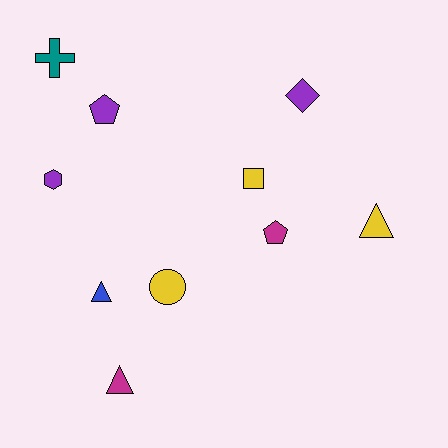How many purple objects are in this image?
There are 3 purple objects.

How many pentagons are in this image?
There are 2 pentagons.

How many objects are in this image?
There are 10 objects.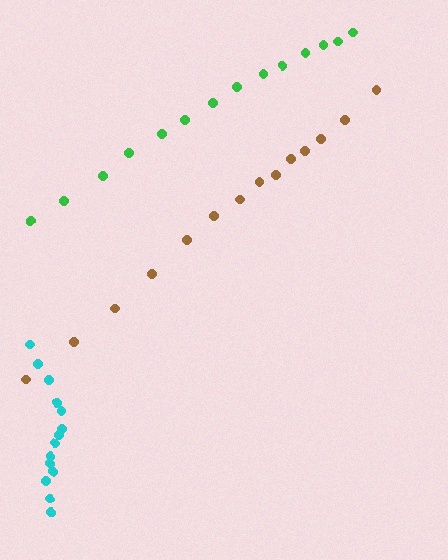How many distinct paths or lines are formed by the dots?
There are 3 distinct paths.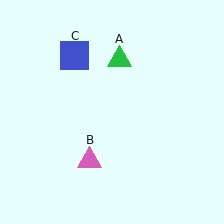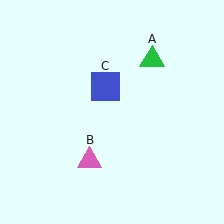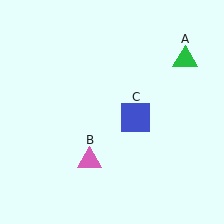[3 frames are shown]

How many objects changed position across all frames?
2 objects changed position: green triangle (object A), blue square (object C).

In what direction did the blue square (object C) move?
The blue square (object C) moved down and to the right.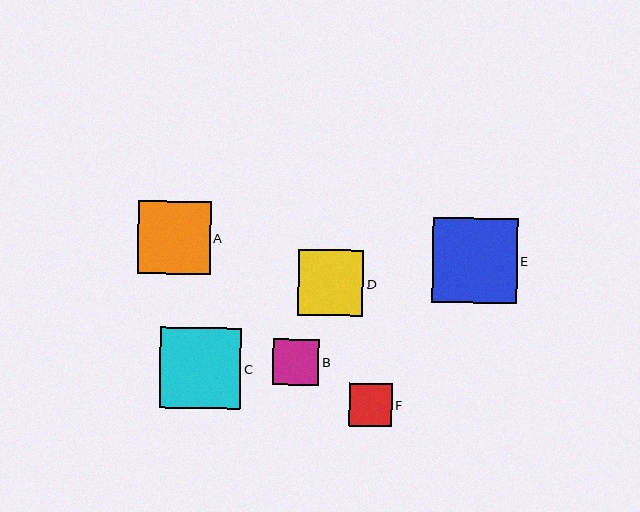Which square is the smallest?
Square F is the smallest with a size of approximately 42 pixels.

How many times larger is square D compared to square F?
Square D is approximately 1.6 times the size of square F.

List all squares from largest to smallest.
From largest to smallest: E, C, A, D, B, F.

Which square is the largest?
Square E is the largest with a size of approximately 85 pixels.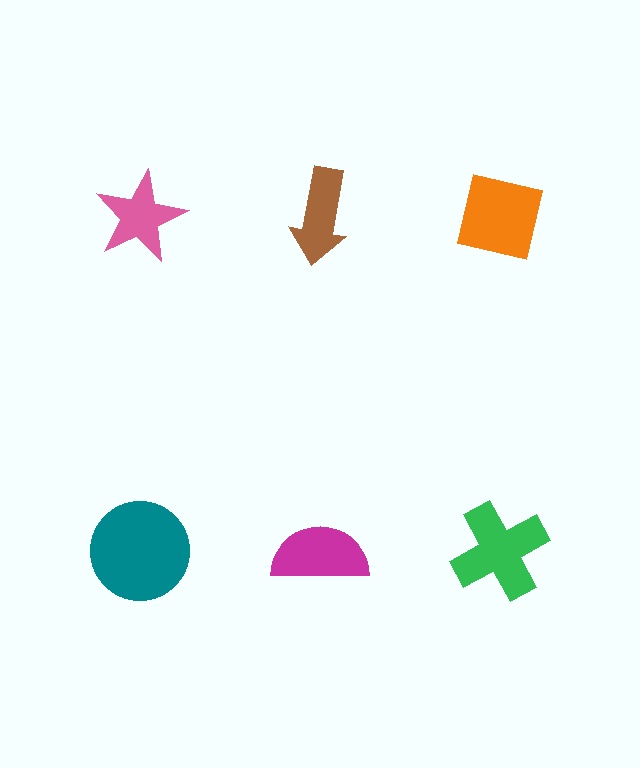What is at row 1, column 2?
A brown arrow.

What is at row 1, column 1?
A pink star.